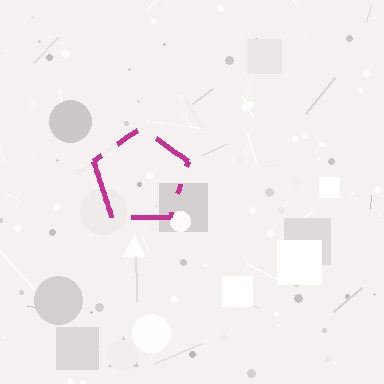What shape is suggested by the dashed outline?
The dashed outline suggests a pentagon.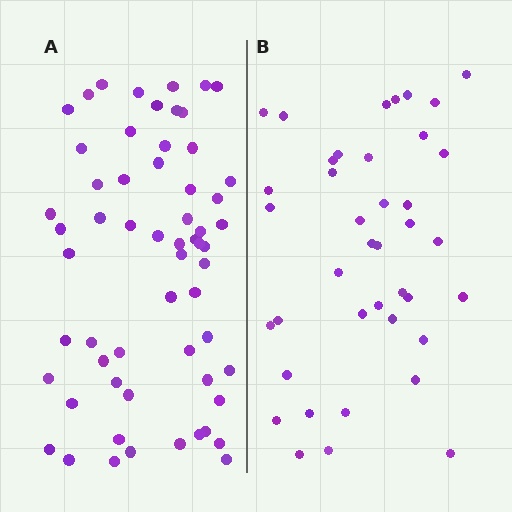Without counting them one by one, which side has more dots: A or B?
Region A (the left region) has more dots.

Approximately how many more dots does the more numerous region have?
Region A has approximately 20 more dots than region B.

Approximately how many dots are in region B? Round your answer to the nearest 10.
About 40 dots.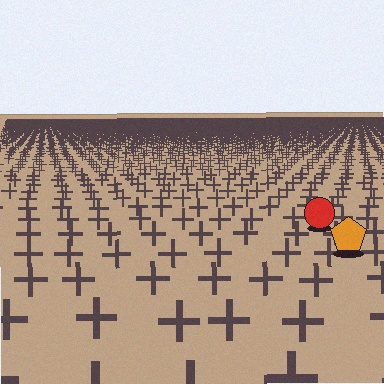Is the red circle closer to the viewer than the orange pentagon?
No. The orange pentagon is closer — you can tell from the texture gradient: the ground texture is coarser near it.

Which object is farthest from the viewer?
The red circle is farthest from the viewer. It appears smaller and the ground texture around it is denser.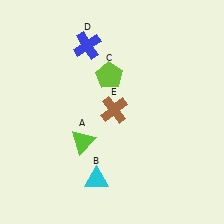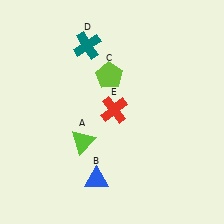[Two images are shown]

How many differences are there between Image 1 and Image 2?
There are 3 differences between the two images.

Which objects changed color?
B changed from cyan to blue. D changed from blue to teal. E changed from brown to red.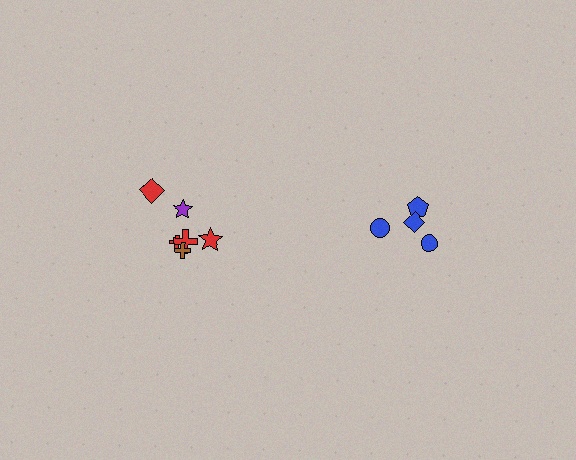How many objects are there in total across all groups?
There are 10 objects.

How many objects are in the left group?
There are 6 objects.